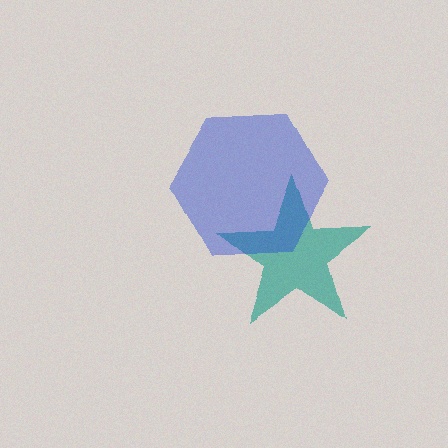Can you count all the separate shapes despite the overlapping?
Yes, there are 2 separate shapes.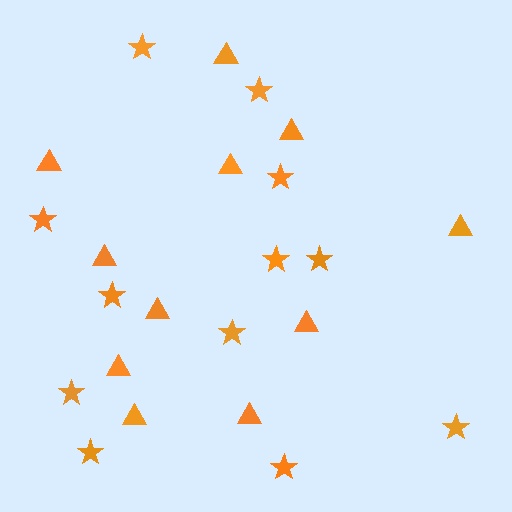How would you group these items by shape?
There are 2 groups: one group of stars (12) and one group of triangles (11).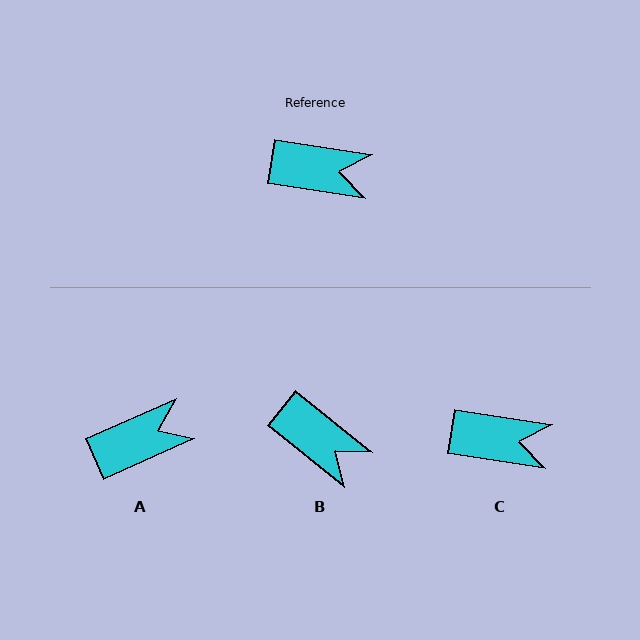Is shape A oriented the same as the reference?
No, it is off by about 33 degrees.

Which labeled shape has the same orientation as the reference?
C.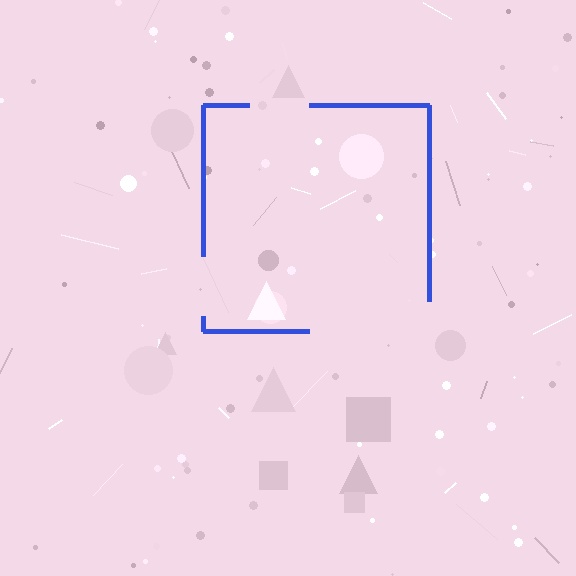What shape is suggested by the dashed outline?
The dashed outline suggests a square.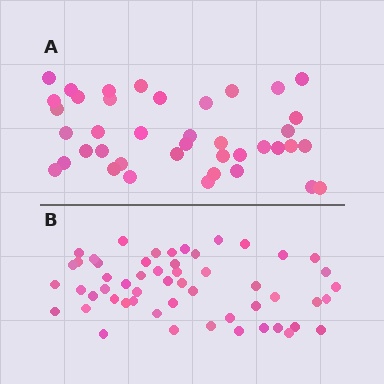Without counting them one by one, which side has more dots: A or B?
Region B (the bottom region) has more dots.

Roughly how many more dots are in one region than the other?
Region B has approximately 15 more dots than region A.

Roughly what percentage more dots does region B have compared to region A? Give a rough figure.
About 35% more.